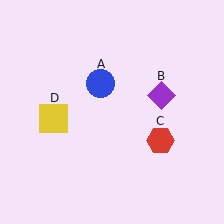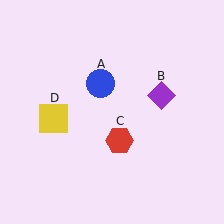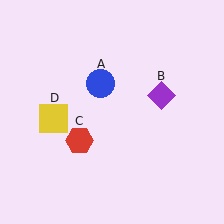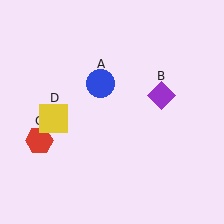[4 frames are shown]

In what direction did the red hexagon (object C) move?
The red hexagon (object C) moved left.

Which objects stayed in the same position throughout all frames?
Blue circle (object A) and purple diamond (object B) and yellow square (object D) remained stationary.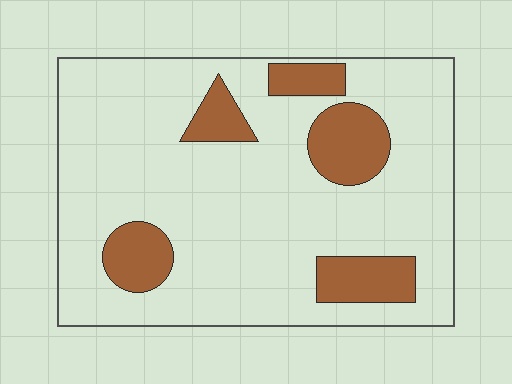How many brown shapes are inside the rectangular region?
5.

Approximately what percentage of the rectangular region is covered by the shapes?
Approximately 20%.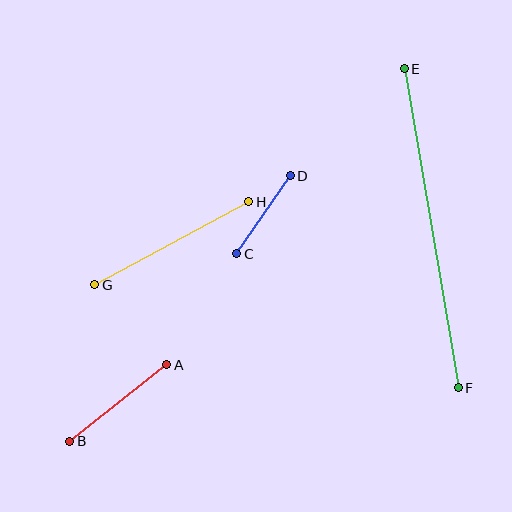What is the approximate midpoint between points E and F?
The midpoint is at approximately (431, 228) pixels.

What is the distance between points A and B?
The distance is approximately 124 pixels.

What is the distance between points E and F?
The distance is approximately 323 pixels.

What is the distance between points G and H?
The distance is approximately 175 pixels.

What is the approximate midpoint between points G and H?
The midpoint is at approximately (172, 243) pixels.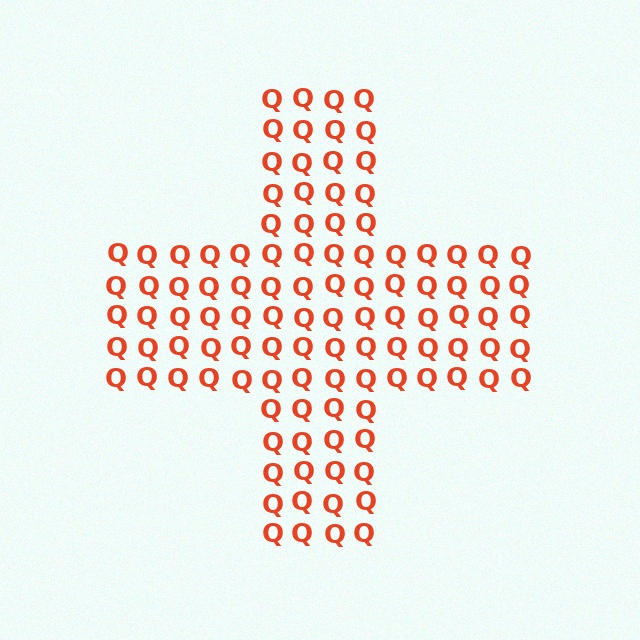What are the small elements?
The small elements are letter Q's.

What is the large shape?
The large shape is a cross.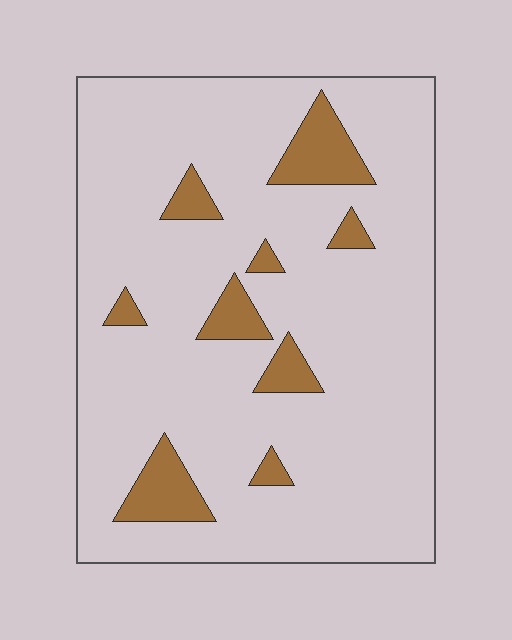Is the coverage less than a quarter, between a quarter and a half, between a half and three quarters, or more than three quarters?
Less than a quarter.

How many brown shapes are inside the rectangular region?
9.